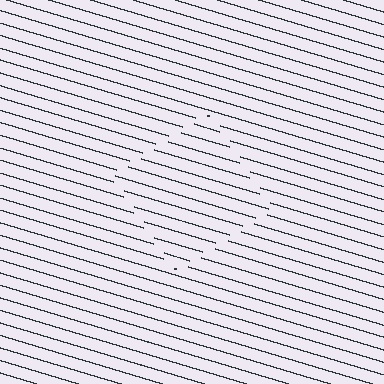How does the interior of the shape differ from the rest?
The interior of the shape contains the same grating, shifted by half a period — the contour is defined by the phase discontinuity where line-ends from the inner and outer gratings abut.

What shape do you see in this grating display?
An illusory square. The interior of the shape contains the same grating, shifted by half a period — the contour is defined by the phase discontinuity where line-ends from the inner and outer gratings abut.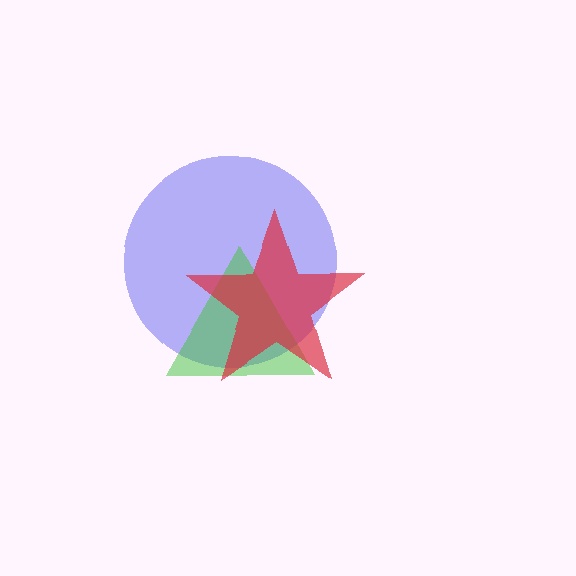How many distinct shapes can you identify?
There are 3 distinct shapes: a blue circle, a green triangle, a red star.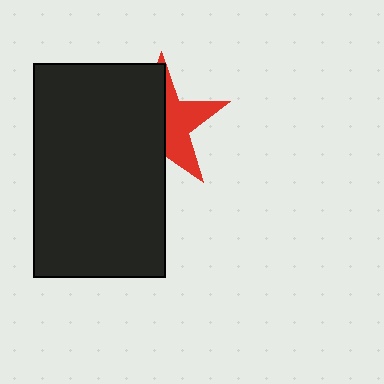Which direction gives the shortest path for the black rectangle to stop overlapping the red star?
Moving left gives the shortest separation.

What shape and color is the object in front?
The object in front is a black rectangle.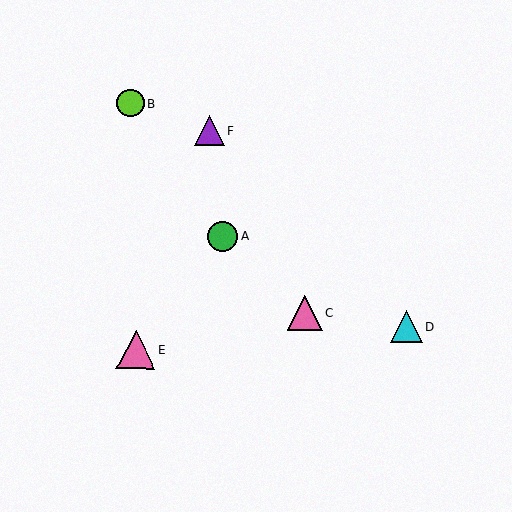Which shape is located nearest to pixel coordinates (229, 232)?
The green circle (labeled A) at (223, 236) is nearest to that location.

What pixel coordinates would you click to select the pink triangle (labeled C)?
Click at (304, 313) to select the pink triangle C.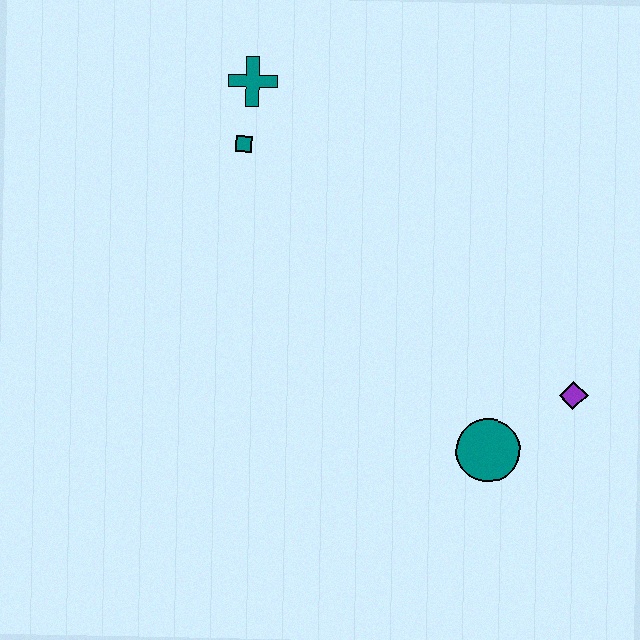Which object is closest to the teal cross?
The teal square is closest to the teal cross.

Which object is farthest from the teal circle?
The teal cross is farthest from the teal circle.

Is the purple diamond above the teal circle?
Yes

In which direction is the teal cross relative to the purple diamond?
The teal cross is to the left of the purple diamond.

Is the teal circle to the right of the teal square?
Yes